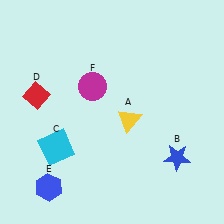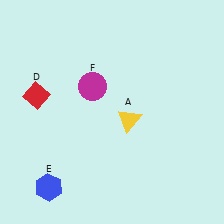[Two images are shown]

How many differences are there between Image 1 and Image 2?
There are 2 differences between the two images.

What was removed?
The cyan square (C), the blue star (B) were removed in Image 2.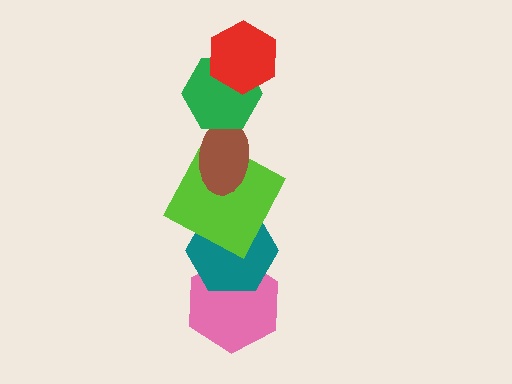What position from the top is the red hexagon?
The red hexagon is 1st from the top.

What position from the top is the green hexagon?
The green hexagon is 2nd from the top.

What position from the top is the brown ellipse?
The brown ellipse is 3rd from the top.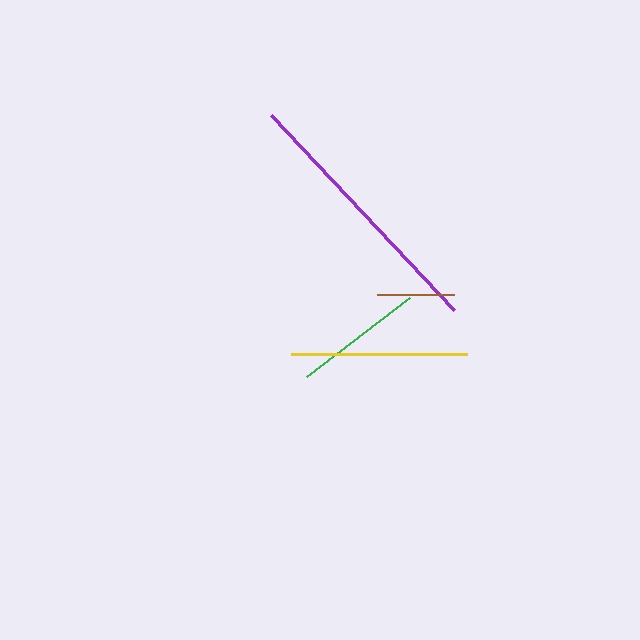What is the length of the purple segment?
The purple segment is approximately 267 pixels long.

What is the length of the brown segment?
The brown segment is approximately 78 pixels long.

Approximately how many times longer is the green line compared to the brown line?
The green line is approximately 1.7 times the length of the brown line.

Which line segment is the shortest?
The brown line is the shortest at approximately 78 pixels.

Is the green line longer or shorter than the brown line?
The green line is longer than the brown line.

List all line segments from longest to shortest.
From longest to shortest: purple, yellow, green, brown.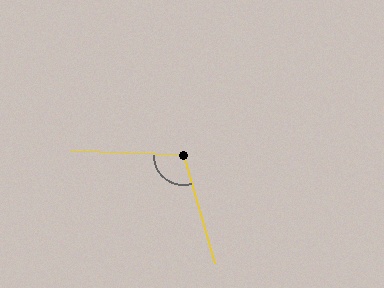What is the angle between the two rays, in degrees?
Approximately 108 degrees.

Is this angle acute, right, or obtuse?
It is obtuse.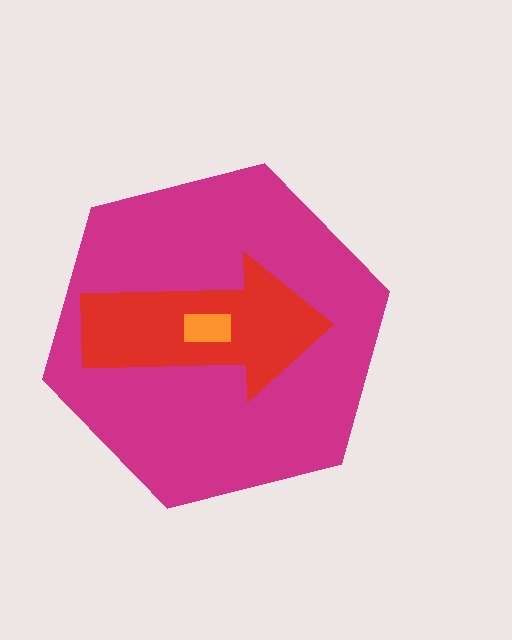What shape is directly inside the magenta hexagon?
The red arrow.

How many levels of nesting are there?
3.